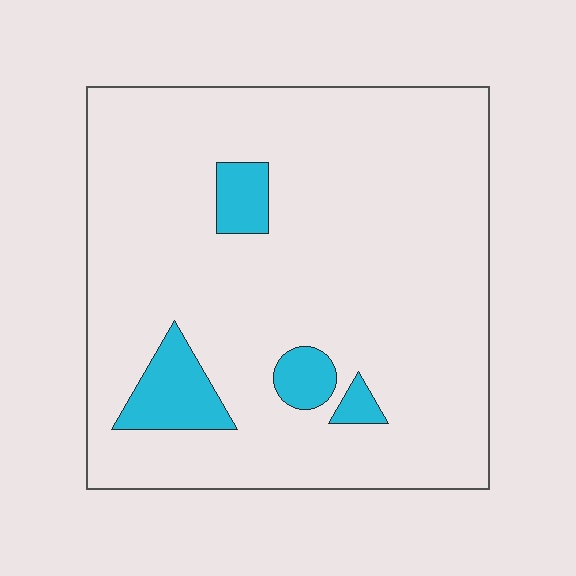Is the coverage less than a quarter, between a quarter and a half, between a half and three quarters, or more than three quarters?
Less than a quarter.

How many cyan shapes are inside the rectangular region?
4.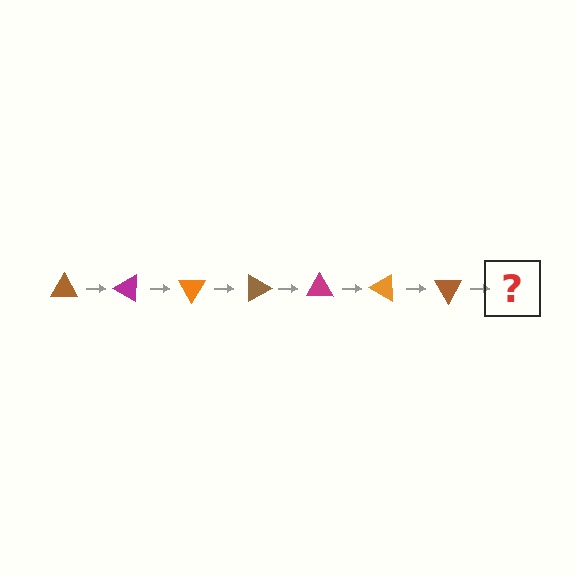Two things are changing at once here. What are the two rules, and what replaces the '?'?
The two rules are that it rotates 30 degrees each step and the color cycles through brown, magenta, and orange. The '?' should be a magenta triangle, rotated 210 degrees from the start.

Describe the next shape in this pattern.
It should be a magenta triangle, rotated 210 degrees from the start.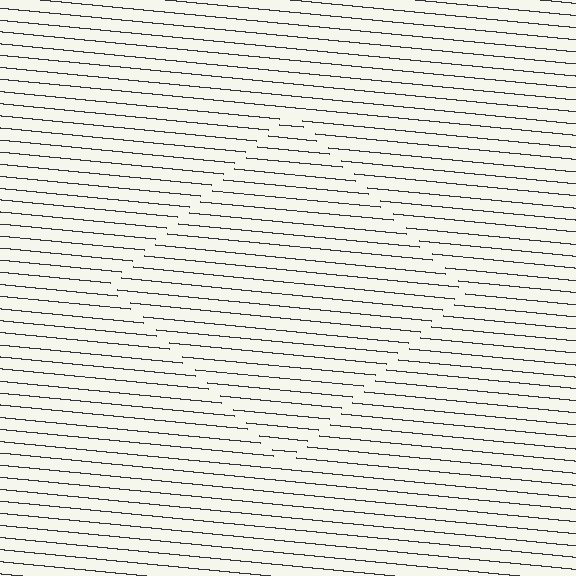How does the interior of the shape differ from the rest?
The interior of the shape contains the same grating, shifted by half a period — the contour is defined by the phase discontinuity where line-ends from the inner and outer gratings abut.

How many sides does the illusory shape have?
4 sides — the line-ends trace a square.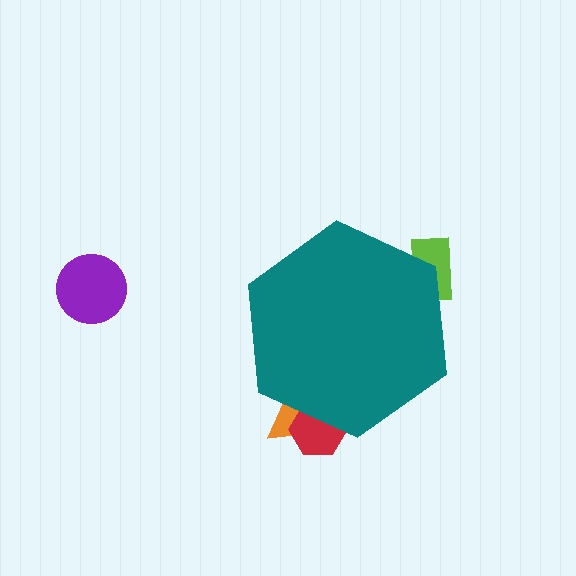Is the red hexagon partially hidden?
Yes, the red hexagon is partially hidden behind the teal hexagon.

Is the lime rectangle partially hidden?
Yes, the lime rectangle is partially hidden behind the teal hexagon.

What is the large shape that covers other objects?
A teal hexagon.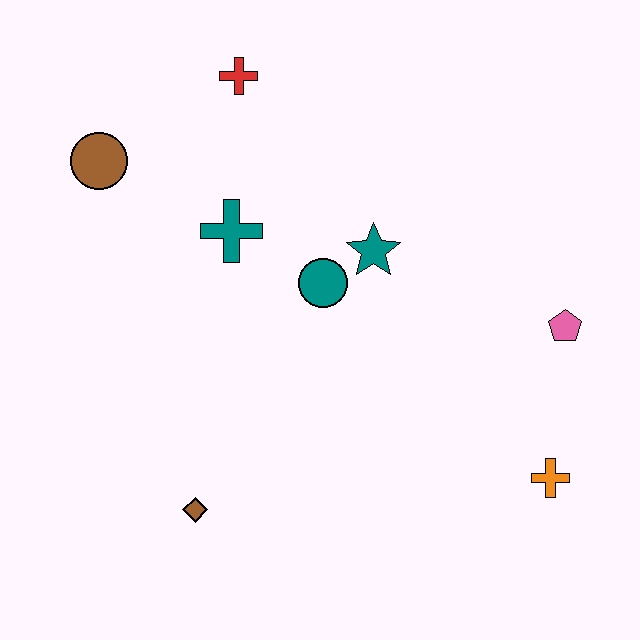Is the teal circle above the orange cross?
Yes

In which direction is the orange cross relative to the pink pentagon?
The orange cross is below the pink pentagon.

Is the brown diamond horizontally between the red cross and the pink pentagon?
No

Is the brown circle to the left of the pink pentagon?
Yes